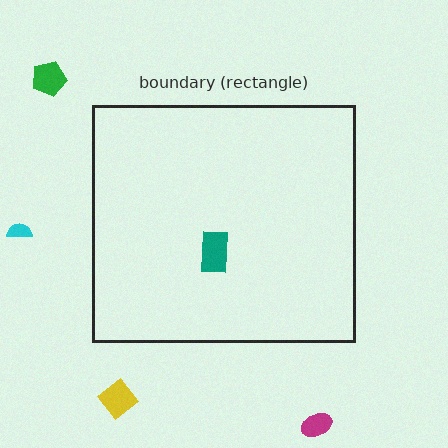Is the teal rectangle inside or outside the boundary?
Inside.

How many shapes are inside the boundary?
1 inside, 4 outside.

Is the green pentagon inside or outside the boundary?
Outside.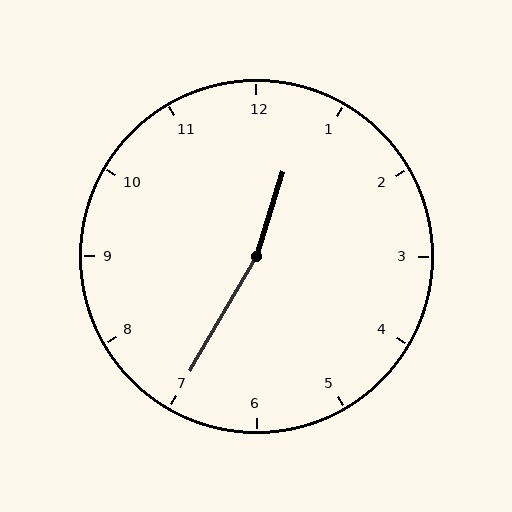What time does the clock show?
12:35.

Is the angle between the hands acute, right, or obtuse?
It is obtuse.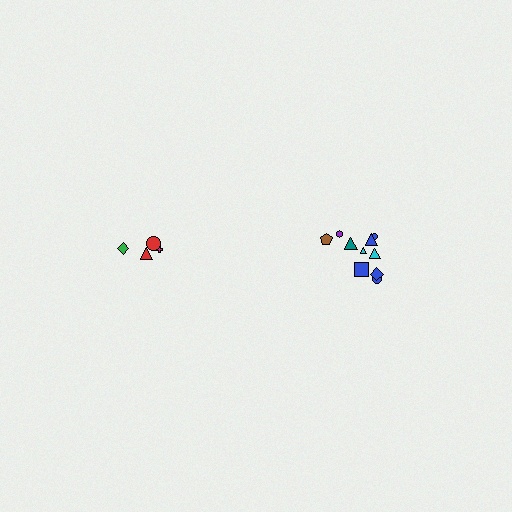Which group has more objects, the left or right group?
The right group.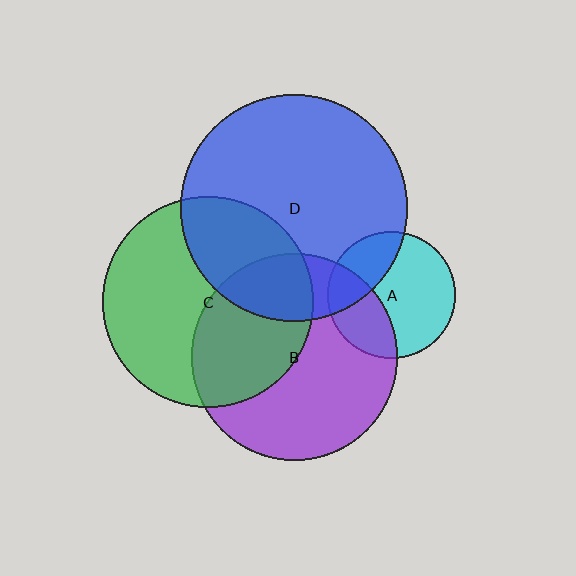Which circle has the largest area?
Circle D (blue).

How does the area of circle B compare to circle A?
Approximately 2.6 times.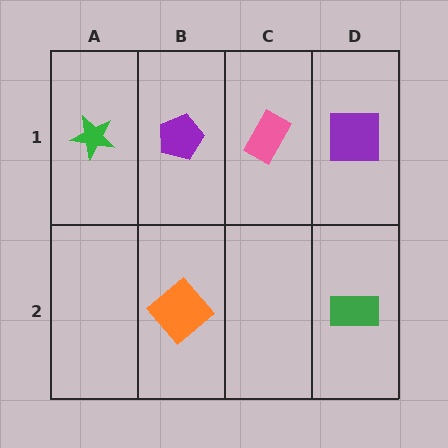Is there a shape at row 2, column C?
No, that cell is empty.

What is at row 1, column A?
A green star.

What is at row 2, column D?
A green rectangle.